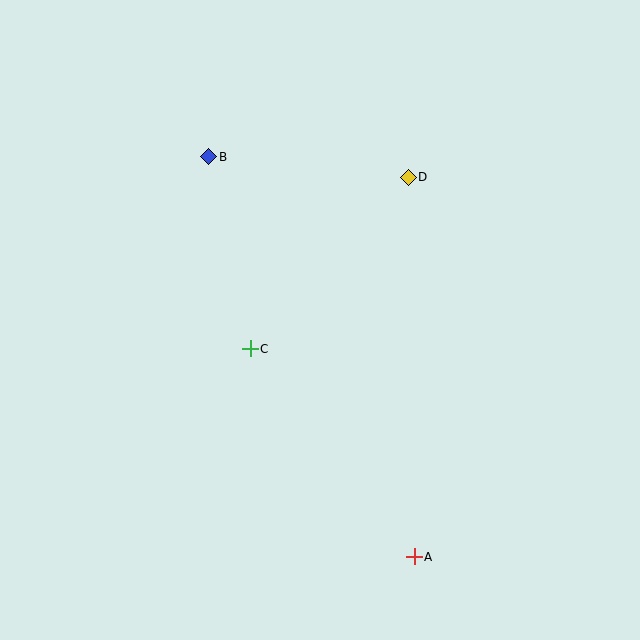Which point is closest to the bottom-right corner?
Point A is closest to the bottom-right corner.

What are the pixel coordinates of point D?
Point D is at (408, 177).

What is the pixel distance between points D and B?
The distance between D and B is 201 pixels.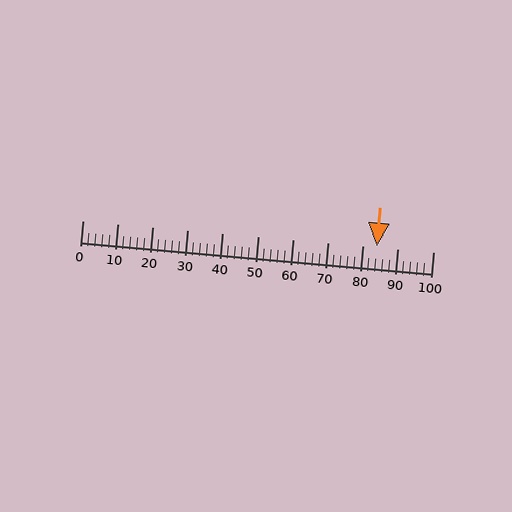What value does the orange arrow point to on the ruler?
The orange arrow points to approximately 84.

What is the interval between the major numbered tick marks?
The major tick marks are spaced 10 units apart.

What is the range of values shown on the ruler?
The ruler shows values from 0 to 100.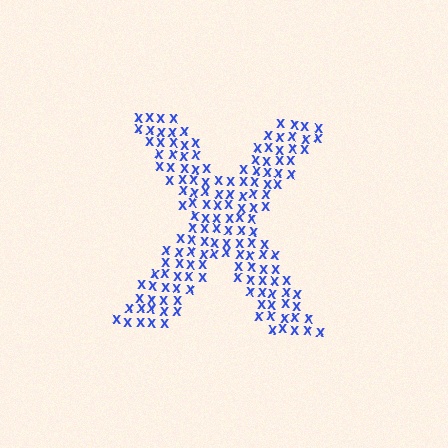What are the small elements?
The small elements are letter X's.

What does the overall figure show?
The overall figure shows the letter X.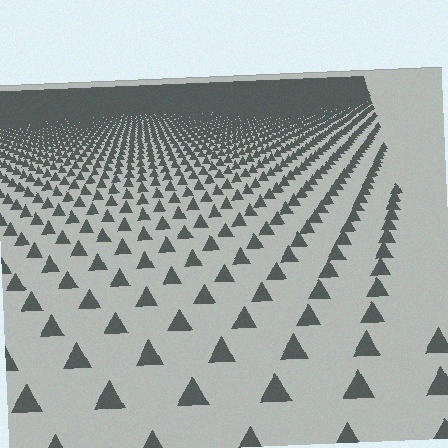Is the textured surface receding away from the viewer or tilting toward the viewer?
The surface is receding away from the viewer. Texture elements get smaller and denser toward the top.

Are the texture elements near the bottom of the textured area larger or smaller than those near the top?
Larger. Near the bottom, elements are closer to the viewer and appear at a bigger on-screen size.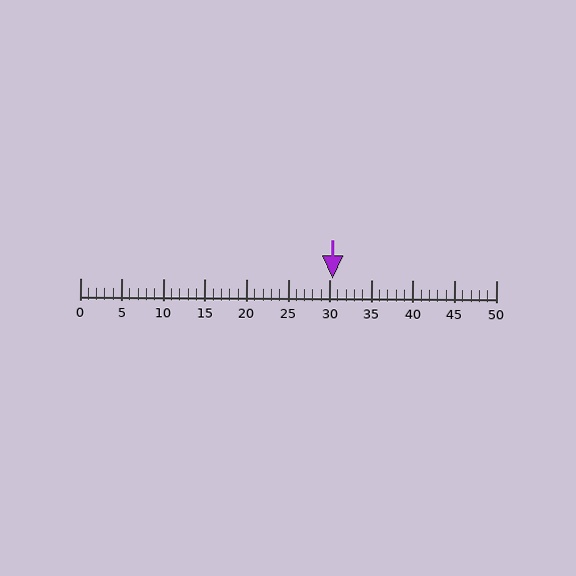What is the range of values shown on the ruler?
The ruler shows values from 0 to 50.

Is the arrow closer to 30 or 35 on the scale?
The arrow is closer to 30.